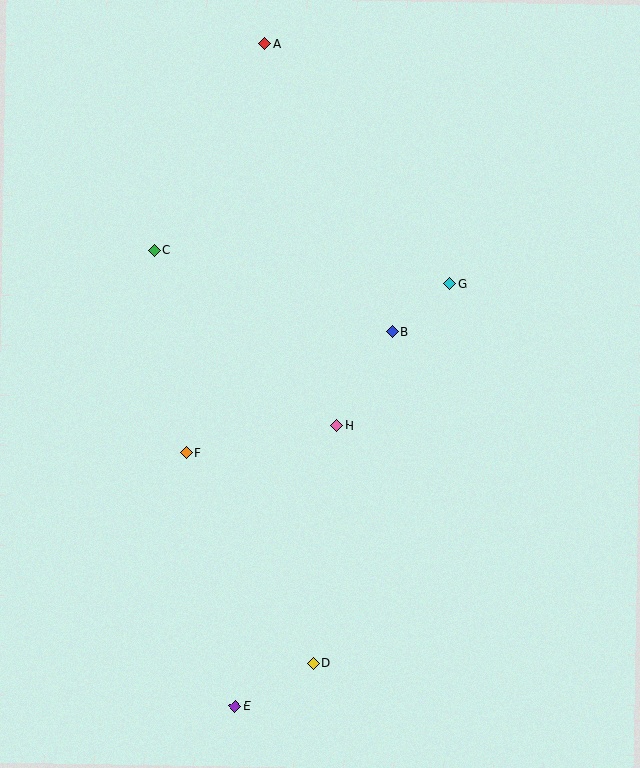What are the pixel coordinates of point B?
Point B is at (392, 332).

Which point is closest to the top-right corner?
Point G is closest to the top-right corner.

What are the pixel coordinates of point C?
Point C is at (154, 250).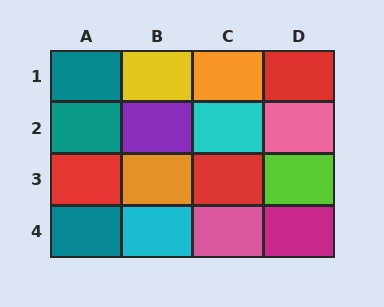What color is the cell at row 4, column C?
Pink.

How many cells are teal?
3 cells are teal.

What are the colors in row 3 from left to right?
Red, orange, red, lime.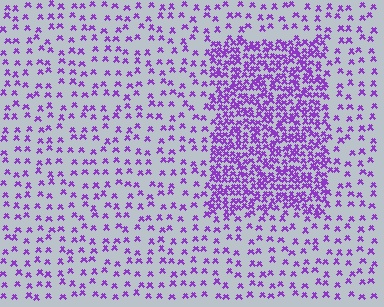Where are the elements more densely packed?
The elements are more densely packed inside the rectangle boundary.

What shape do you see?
I see a rectangle.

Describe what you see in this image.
The image contains small purple elements arranged at two different densities. A rectangle-shaped region is visible where the elements are more densely packed than the surrounding area.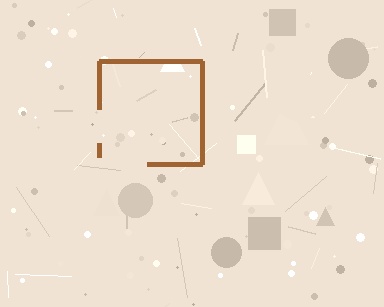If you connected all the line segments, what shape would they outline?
They would outline a square.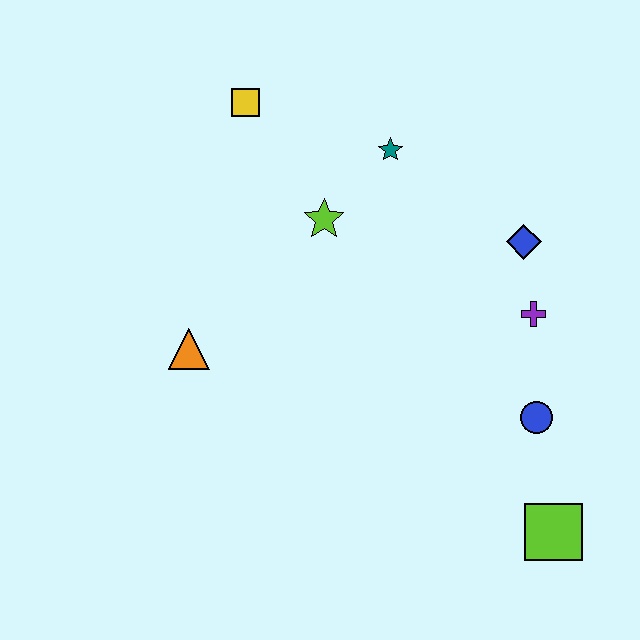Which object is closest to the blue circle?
The purple cross is closest to the blue circle.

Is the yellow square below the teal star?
No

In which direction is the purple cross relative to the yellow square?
The purple cross is to the right of the yellow square.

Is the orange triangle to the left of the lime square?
Yes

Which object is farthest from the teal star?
The lime square is farthest from the teal star.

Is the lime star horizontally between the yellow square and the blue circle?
Yes